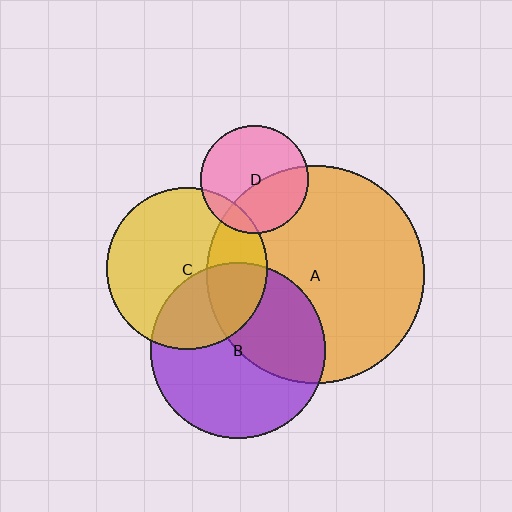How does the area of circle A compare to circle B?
Approximately 1.5 times.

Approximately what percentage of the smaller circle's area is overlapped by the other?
Approximately 40%.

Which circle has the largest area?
Circle A (orange).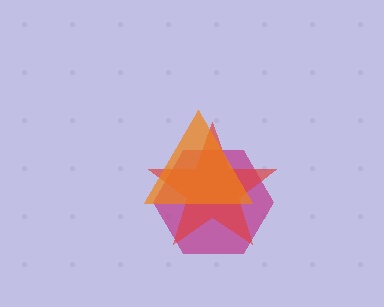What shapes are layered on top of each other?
The layered shapes are: a magenta hexagon, a red star, an orange triangle.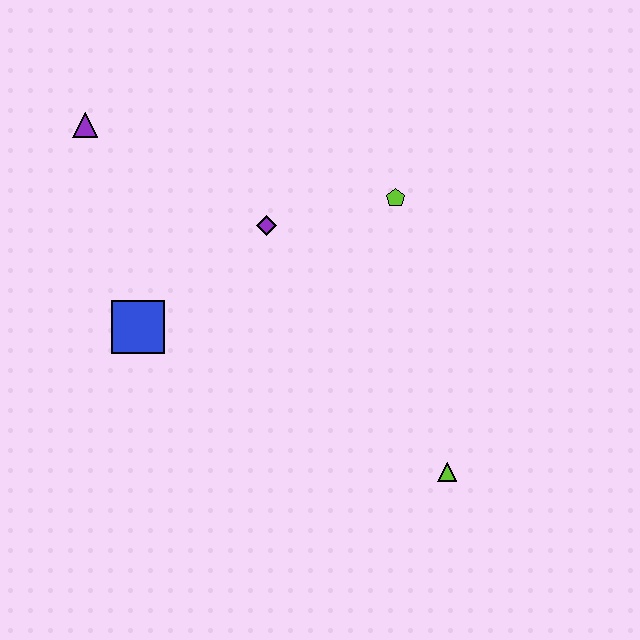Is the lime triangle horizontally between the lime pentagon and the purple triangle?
No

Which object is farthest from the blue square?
The lime triangle is farthest from the blue square.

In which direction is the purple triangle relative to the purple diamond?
The purple triangle is to the left of the purple diamond.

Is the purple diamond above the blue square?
Yes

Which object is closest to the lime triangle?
The lime pentagon is closest to the lime triangle.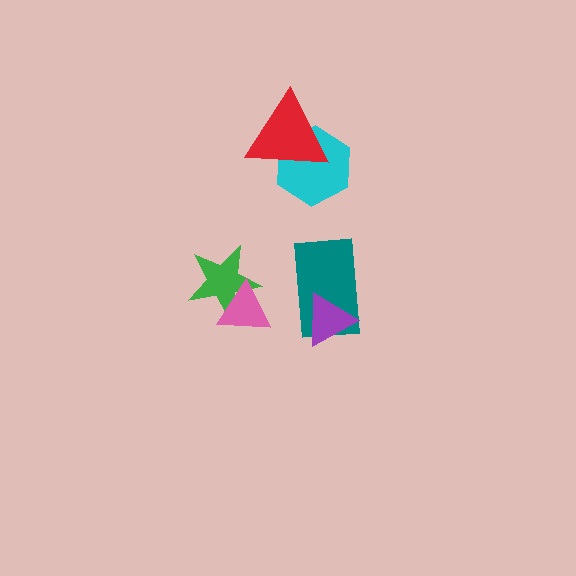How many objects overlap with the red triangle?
1 object overlaps with the red triangle.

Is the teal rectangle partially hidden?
Yes, it is partially covered by another shape.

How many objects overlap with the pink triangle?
1 object overlaps with the pink triangle.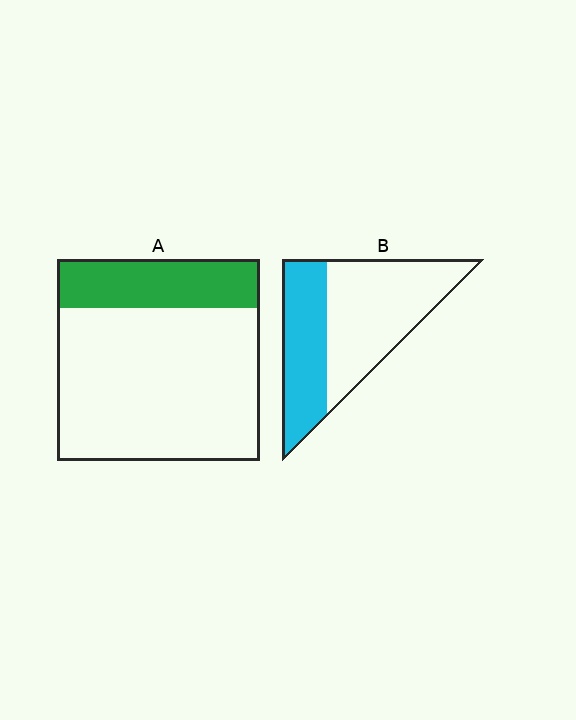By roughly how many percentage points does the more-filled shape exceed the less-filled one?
By roughly 15 percentage points (B over A).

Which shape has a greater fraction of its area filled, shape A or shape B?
Shape B.